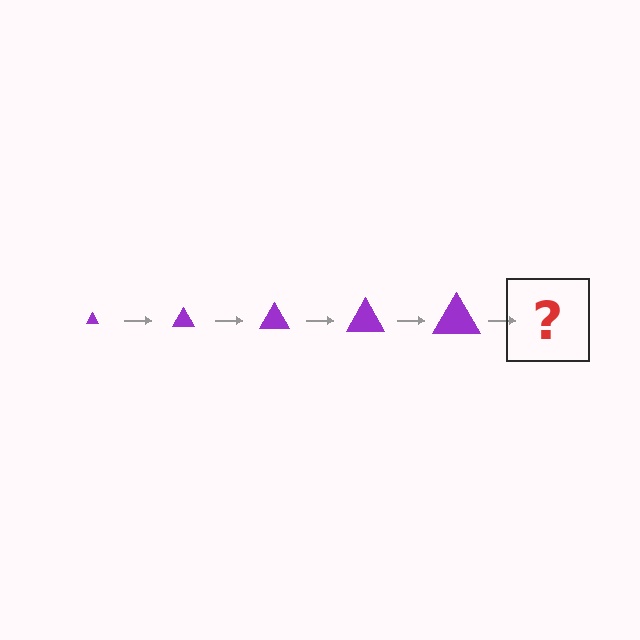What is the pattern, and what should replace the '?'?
The pattern is that the triangle gets progressively larger each step. The '?' should be a purple triangle, larger than the previous one.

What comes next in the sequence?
The next element should be a purple triangle, larger than the previous one.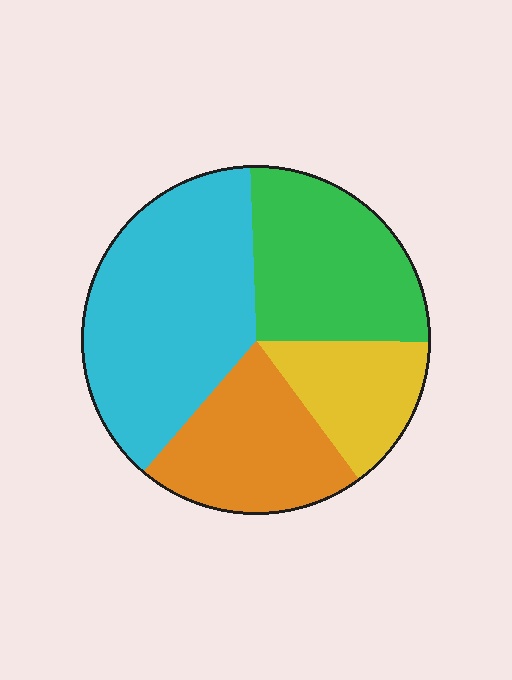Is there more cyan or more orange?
Cyan.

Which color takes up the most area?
Cyan, at roughly 40%.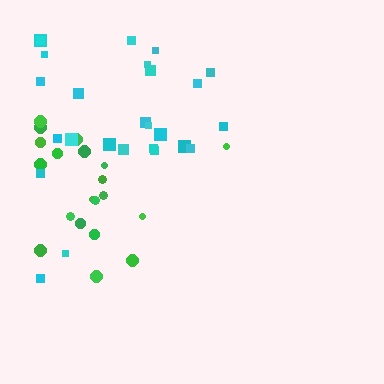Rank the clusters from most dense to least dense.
green, cyan.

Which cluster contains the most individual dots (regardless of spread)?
Cyan (26).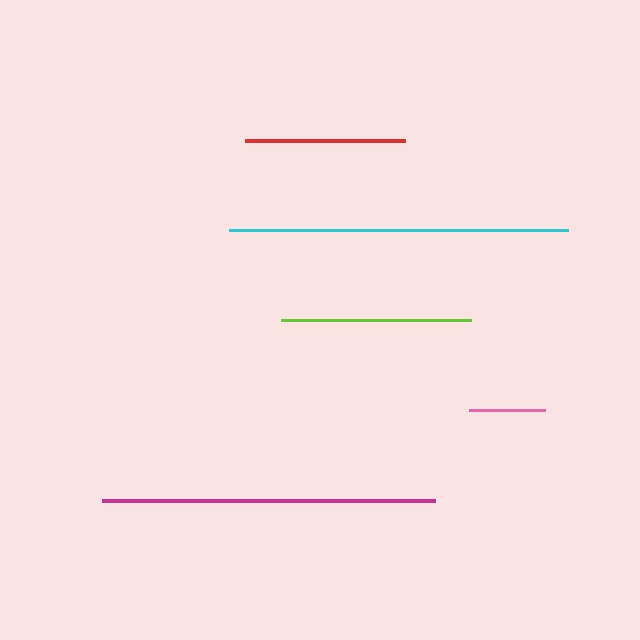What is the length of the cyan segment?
The cyan segment is approximately 339 pixels long.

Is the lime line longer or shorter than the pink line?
The lime line is longer than the pink line.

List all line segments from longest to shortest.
From longest to shortest: cyan, magenta, lime, red, pink.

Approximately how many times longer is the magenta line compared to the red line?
The magenta line is approximately 2.1 times the length of the red line.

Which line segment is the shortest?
The pink line is the shortest at approximately 77 pixels.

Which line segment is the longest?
The cyan line is the longest at approximately 339 pixels.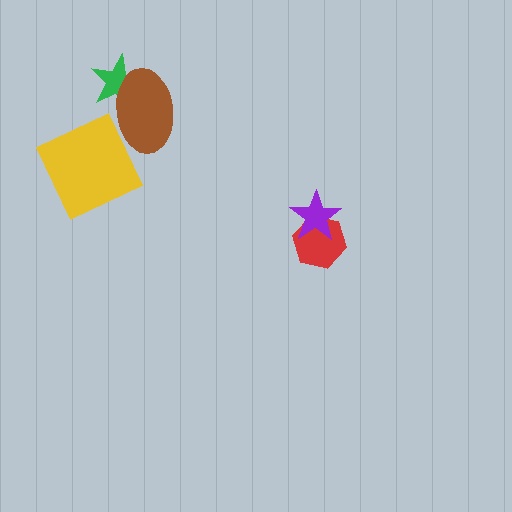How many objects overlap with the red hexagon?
1 object overlaps with the red hexagon.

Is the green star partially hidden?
Yes, it is partially covered by another shape.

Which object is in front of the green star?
The brown ellipse is in front of the green star.